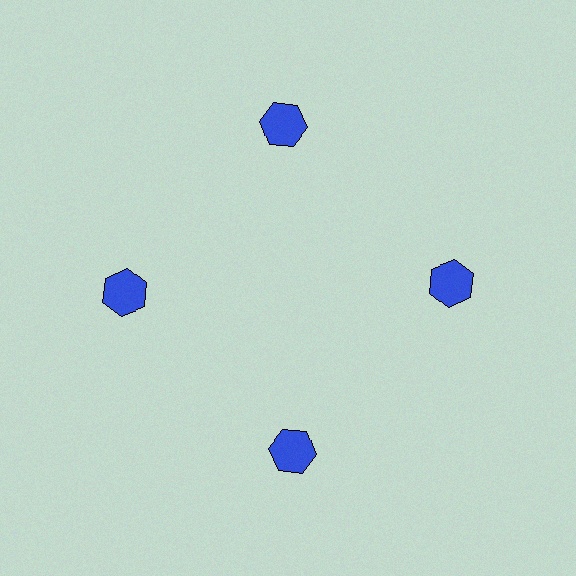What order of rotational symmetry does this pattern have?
This pattern has 4-fold rotational symmetry.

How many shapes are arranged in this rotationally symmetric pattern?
There are 4 shapes, arranged in 4 groups of 1.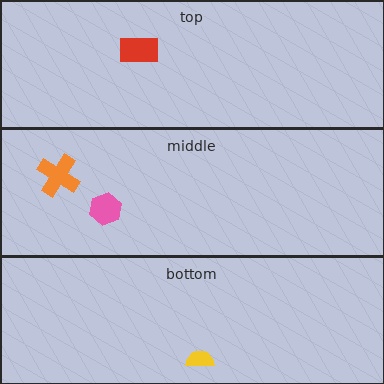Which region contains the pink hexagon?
The middle region.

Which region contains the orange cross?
The middle region.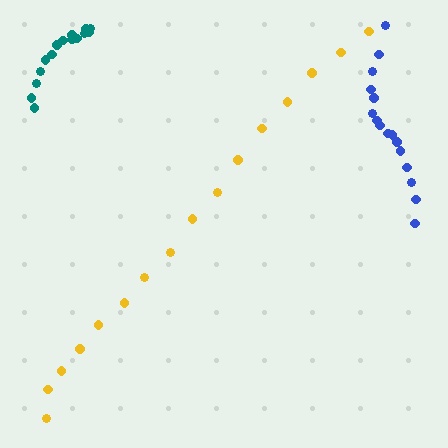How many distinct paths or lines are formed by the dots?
There are 3 distinct paths.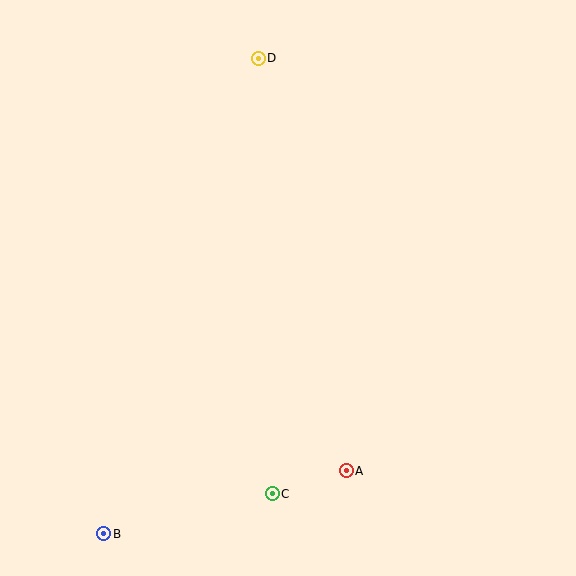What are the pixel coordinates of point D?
Point D is at (258, 58).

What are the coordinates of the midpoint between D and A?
The midpoint between D and A is at (302, 265).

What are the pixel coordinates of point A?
Point A is at (346, 471).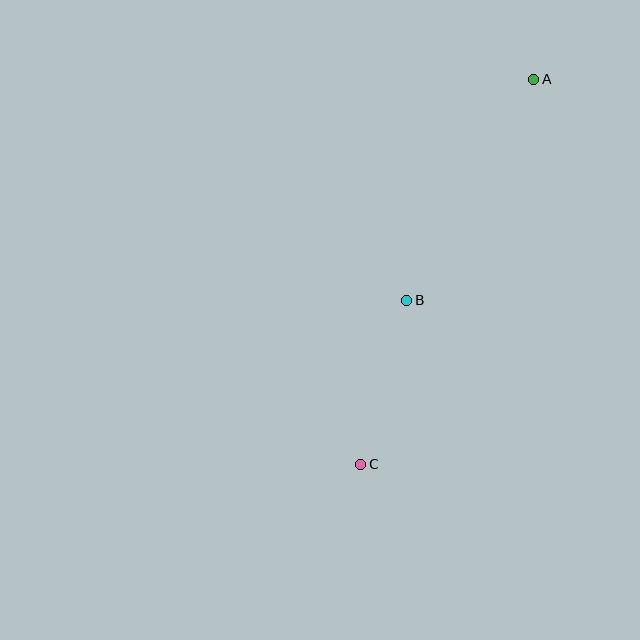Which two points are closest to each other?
Points B and C are closest to each other.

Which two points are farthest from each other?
Points A and C are farthest from each other.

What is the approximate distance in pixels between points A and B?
The distance between A and B is approximately 255 pixels.